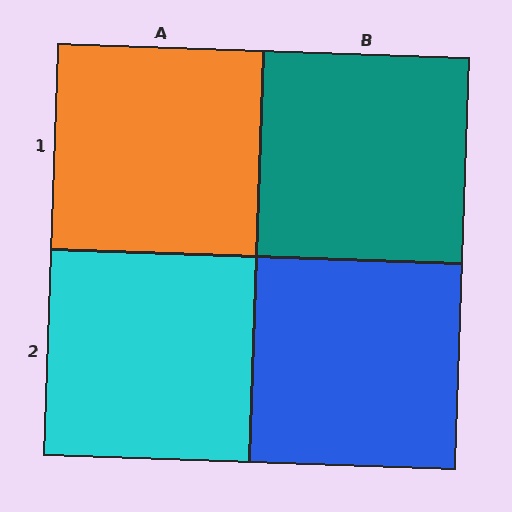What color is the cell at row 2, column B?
Blue.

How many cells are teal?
1 cell is teal.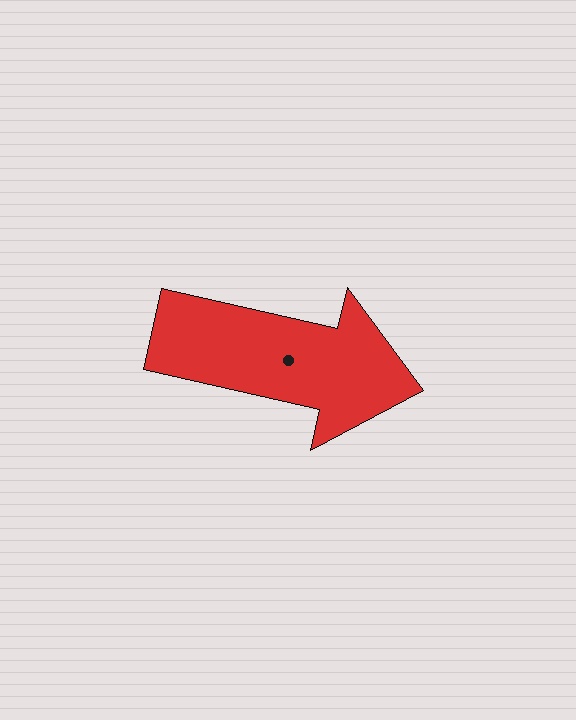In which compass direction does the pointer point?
East.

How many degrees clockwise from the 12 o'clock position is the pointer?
Approximately 103 degrees.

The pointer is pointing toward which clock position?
Roughly 3 o'clock.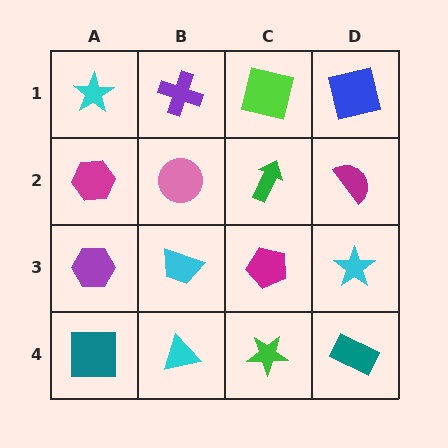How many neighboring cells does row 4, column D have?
2.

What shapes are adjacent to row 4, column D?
A cyan star (row 3, column D), a green star (row 4, column C).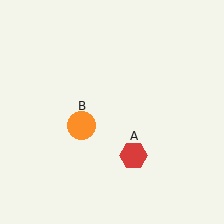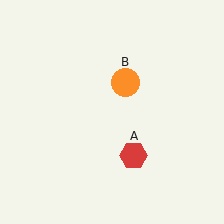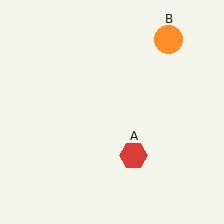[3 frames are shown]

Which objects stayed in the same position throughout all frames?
Red hexagon (object A) remained stationary.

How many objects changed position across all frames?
1 object changed position: orange circle (object B).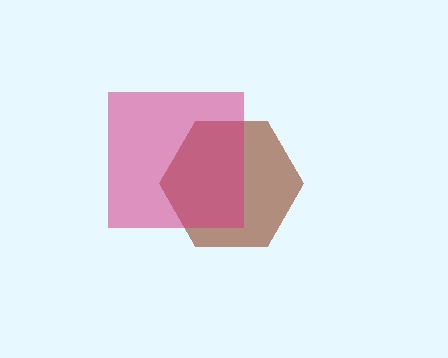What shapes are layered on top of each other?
The layered shapes are: a brown hexagon, a magenta square.